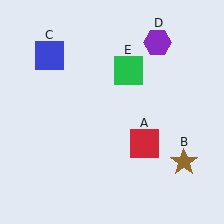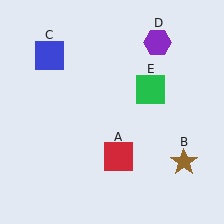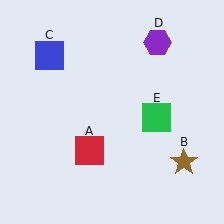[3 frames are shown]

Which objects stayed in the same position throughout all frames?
Brown star (object B) and blue square (object C) and purple hexagon (object D) remained stationary.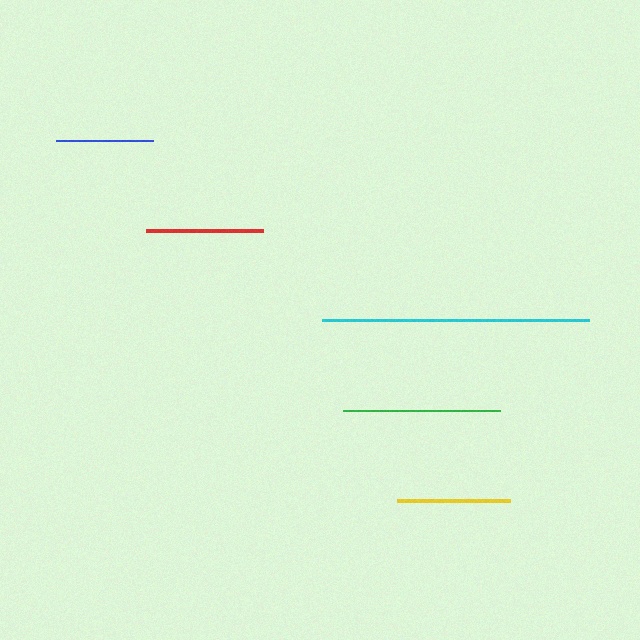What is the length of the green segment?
The green segment is approximately 156 pixels long.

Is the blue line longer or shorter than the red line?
The red line is longer than the blue line.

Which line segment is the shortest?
The blue line is the shortest at approximately 98 pixels.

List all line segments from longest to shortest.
From longest to shortest: cyan, green, red, yellow, blue.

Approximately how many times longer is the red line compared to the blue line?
The red line is approximately 1.2 times the length of the blue line.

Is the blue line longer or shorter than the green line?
The green line is longer than the blue line.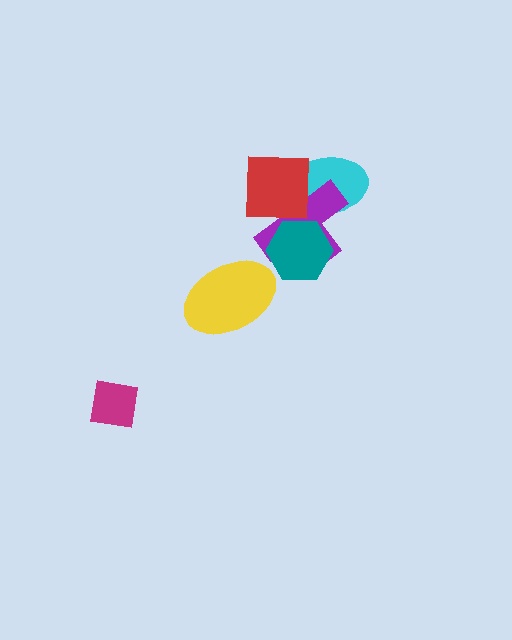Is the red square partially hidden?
No, no other shape covers it.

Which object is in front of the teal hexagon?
The red square is in front of the teal hexagon.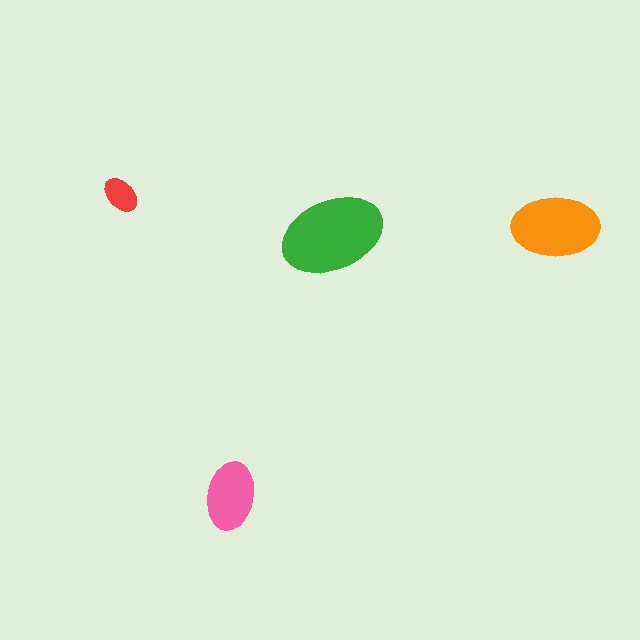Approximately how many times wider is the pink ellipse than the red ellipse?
About 2 times wider.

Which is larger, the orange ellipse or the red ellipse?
The orange one.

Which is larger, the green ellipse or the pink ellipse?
The green one.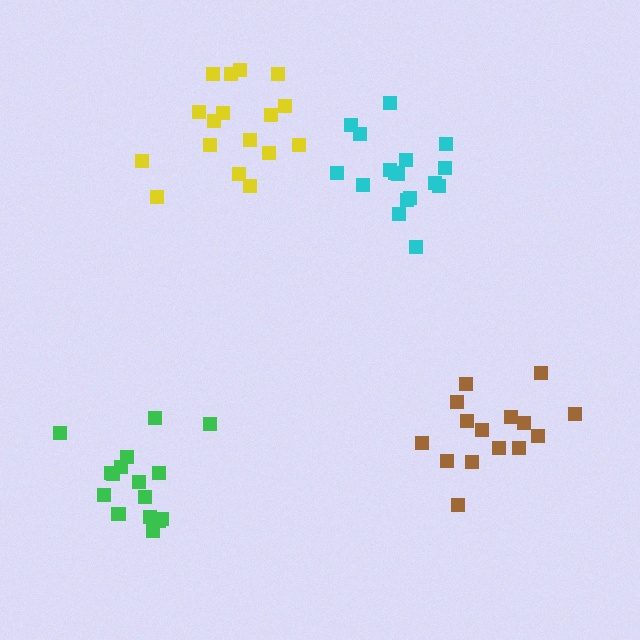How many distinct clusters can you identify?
There are 4 distinct clusters.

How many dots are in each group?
Group 1: 17 dots, Group 2: 16 dots, Group 3: 15 dots, Group 4: 17 dots (65 total).